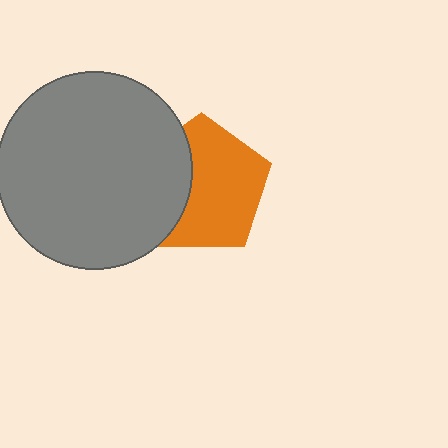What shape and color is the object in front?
The object in front is a gray circle.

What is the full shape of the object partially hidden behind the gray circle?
The partially hidden object is an orange pentagon.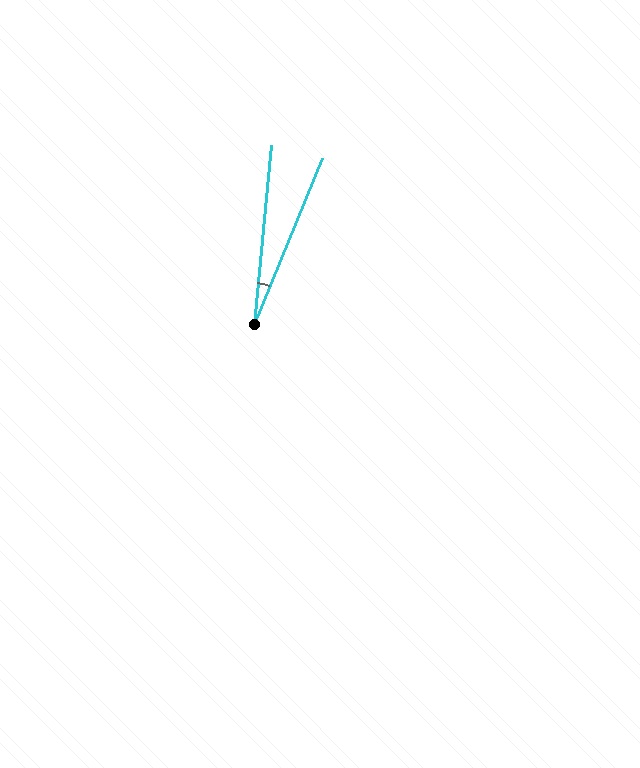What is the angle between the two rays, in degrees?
Approximately 17 degrees.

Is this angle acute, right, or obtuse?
It is acute.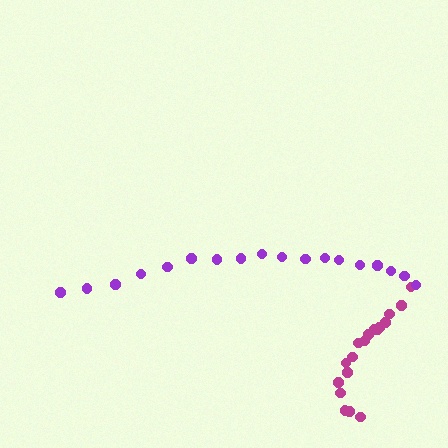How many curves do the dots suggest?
There are 2 distinct paths.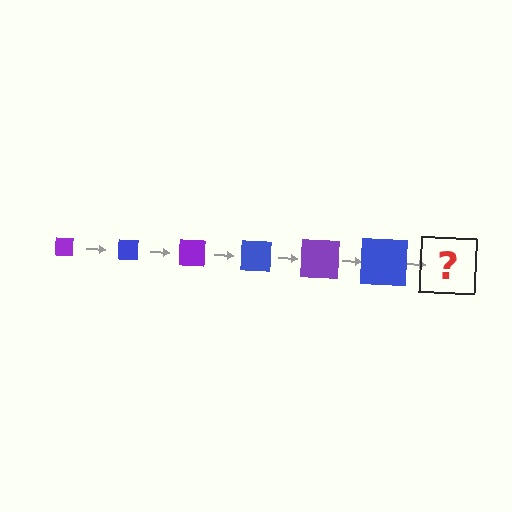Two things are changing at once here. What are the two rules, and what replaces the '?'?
The two rules are that the square grows larger each step and the color cycles through purple and blue. The '?' should be a purple square, larger than the previous one.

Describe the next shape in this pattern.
It should be a purple square, larger than the previous one.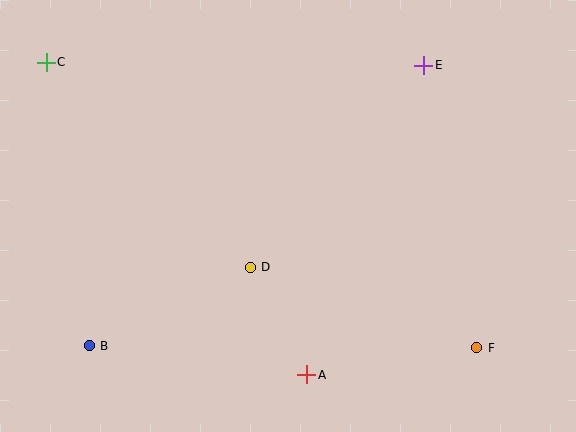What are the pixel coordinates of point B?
Point B is at (89, 346).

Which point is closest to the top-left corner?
Point C is closest to the top-left corner.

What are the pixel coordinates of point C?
Point C is at (46, 62).